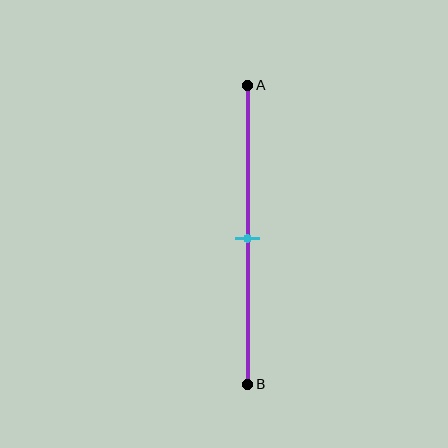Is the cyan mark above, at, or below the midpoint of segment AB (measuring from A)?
The cyan mark is approximately at the midpoint of segment AB.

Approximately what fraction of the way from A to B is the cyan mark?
The cyan mark is approximately 50% of the way from A to B.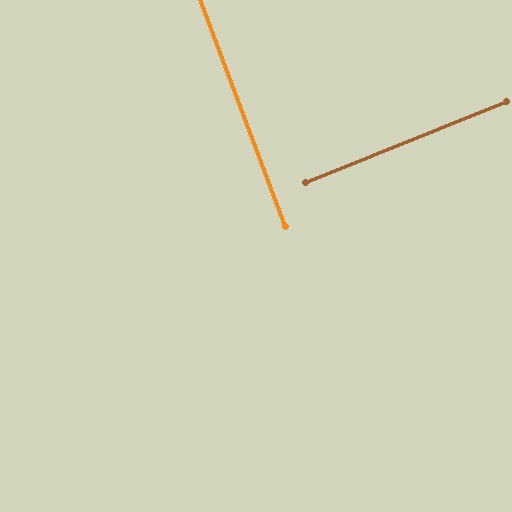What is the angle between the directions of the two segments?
Approximately 89 degrees.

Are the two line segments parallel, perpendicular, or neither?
Perpendicular — they meet at approximately 89°.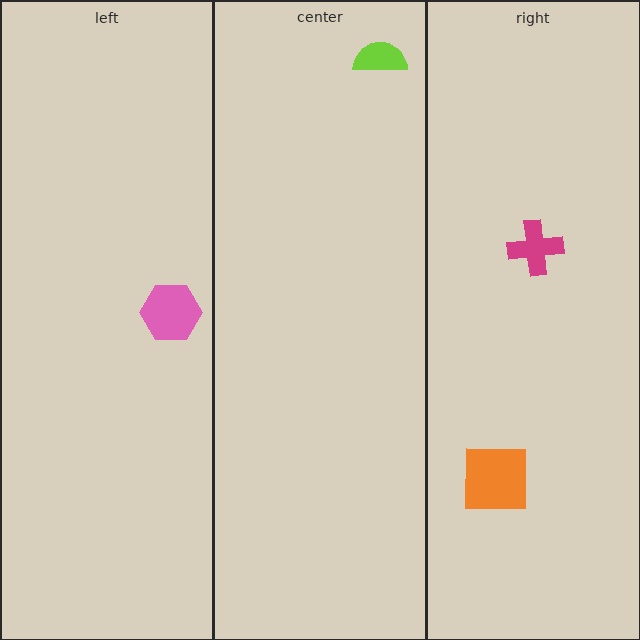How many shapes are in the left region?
1.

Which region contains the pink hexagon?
The left region.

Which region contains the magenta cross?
The right region.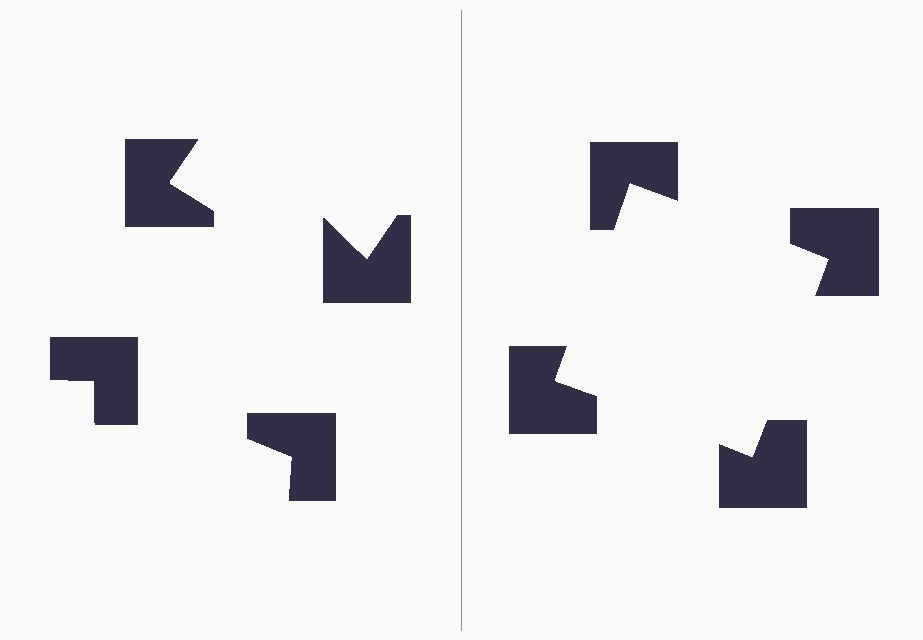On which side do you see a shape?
An illusory square appears on the right side. On the left side the wedge cuts are rotated, so no coherent shape forms.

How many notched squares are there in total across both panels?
8 — 4 on each side.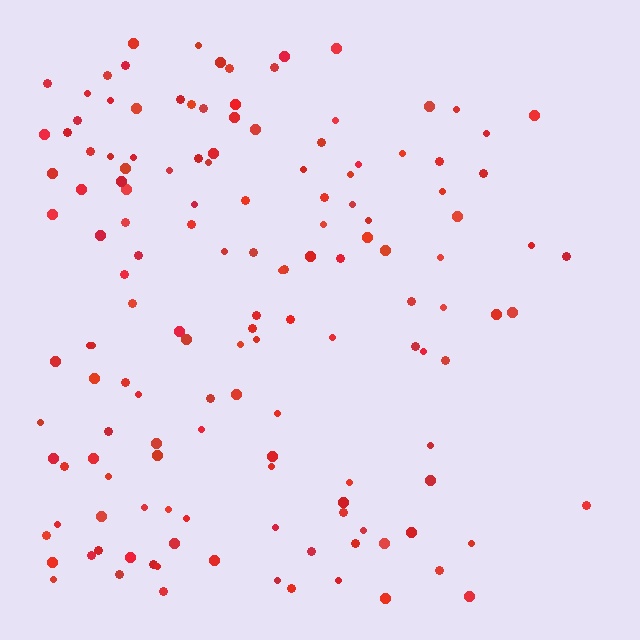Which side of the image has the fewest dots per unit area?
The right.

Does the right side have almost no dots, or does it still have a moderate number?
Still a moderate number, just noticeably fewer than the left.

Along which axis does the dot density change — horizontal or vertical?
Horizontal.